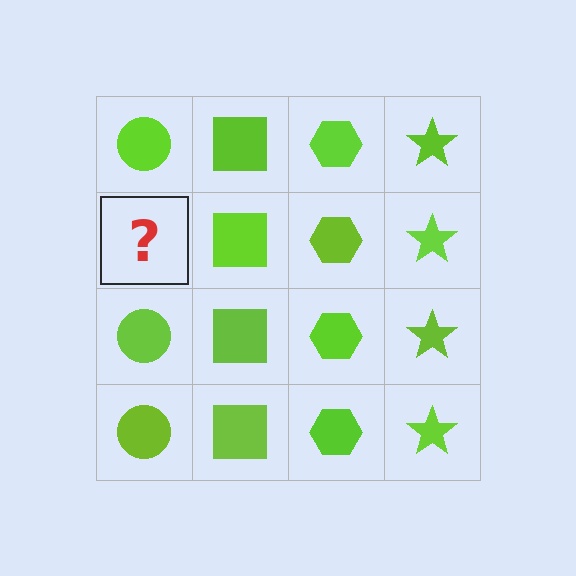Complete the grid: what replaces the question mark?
The question mark should be replaced with a lime circle.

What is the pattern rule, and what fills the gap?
The rule is that each column has a consistent shape. The gap should be filled with a lime circle.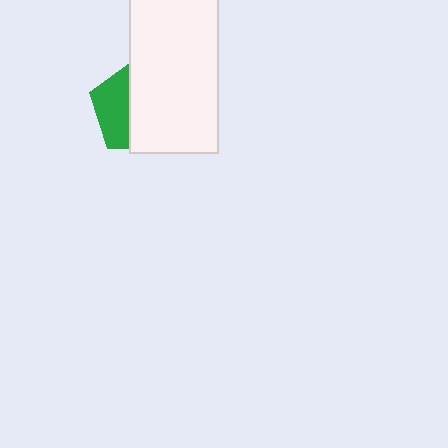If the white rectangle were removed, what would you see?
You would see the complete green pentagon.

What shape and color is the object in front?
The object in front is a white rectangle.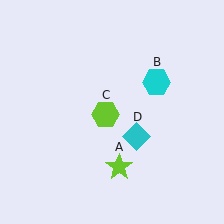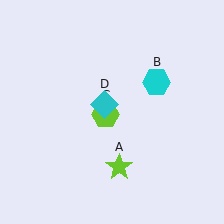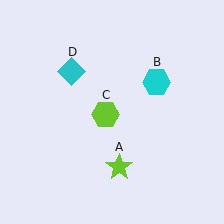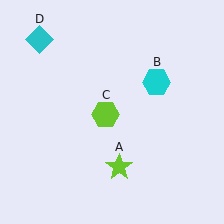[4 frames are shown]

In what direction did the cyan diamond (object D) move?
The cyan diamond (object D) moved up and to the left.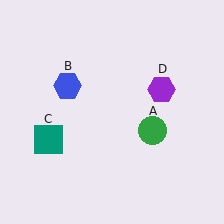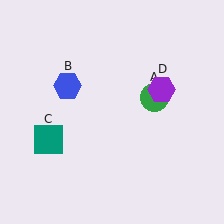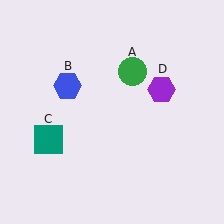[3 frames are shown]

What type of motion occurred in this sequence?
The green circle (object A) rotated counterclockwise around the center of the scene.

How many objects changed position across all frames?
1 object changed position: green circle (object A).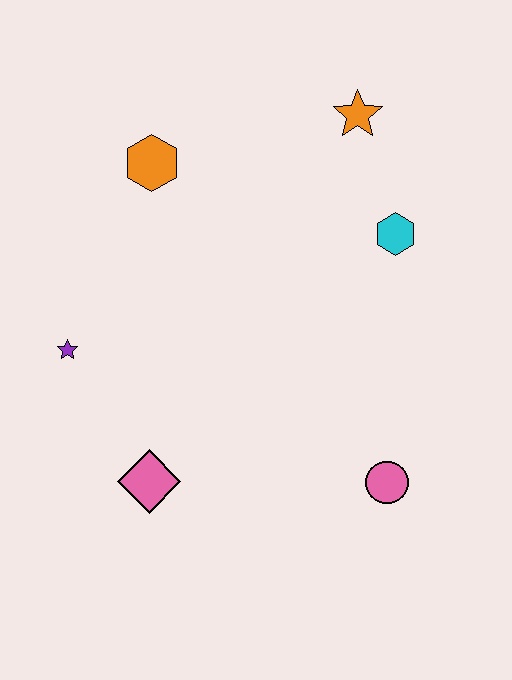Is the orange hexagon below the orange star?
Yes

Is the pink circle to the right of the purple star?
Yes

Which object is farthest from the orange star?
The pink diamond is farthest from the orange star.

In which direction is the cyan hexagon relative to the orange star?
The cyan hexagon is below the orange star.